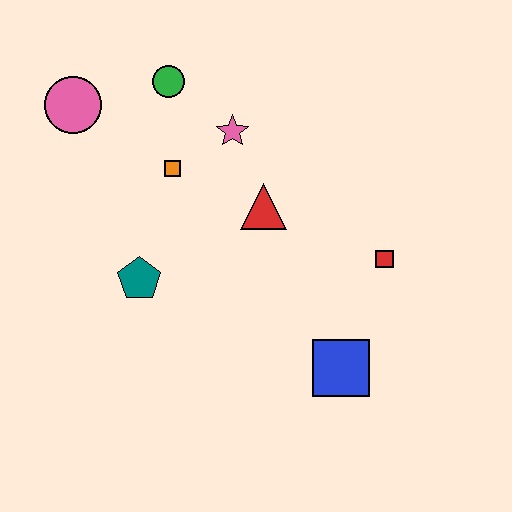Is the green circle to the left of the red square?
Yes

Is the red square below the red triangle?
Yes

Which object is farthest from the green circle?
The blue square is farthest from the green circle.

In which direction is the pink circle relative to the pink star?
The pink circle is to the left of the pink star.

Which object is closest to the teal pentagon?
The orange square is closest to the teal pentagon.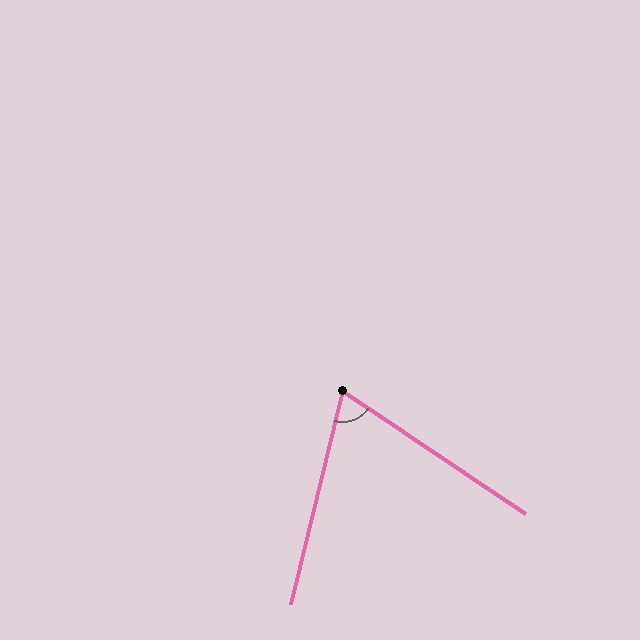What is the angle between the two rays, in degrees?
Approximately 70 degrees.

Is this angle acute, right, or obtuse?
It is acute.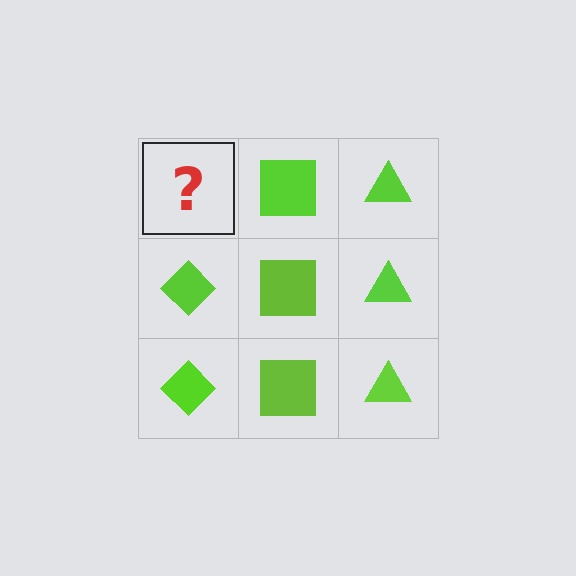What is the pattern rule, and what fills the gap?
The rule is that each column has a consistent shape. The gap should be filled with a lime diamond.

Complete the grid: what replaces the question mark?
The question mark should be replaced with a lime diamond.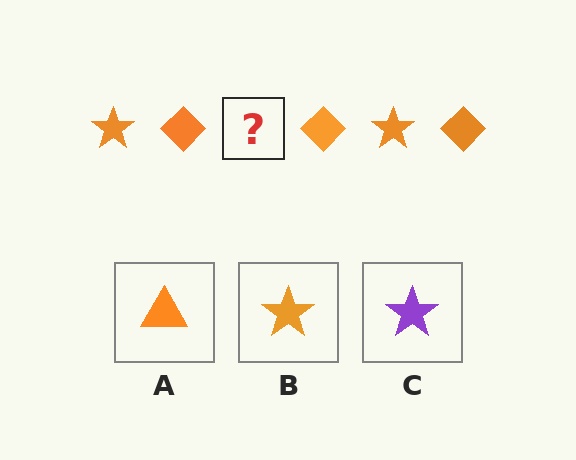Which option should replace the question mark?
Option B.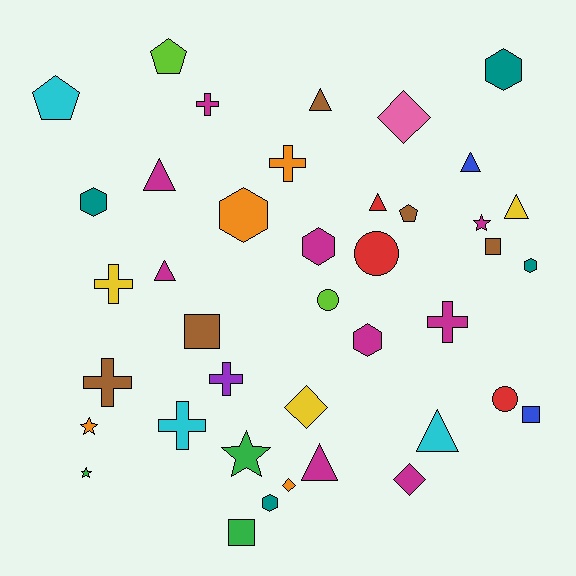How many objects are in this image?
There are 40 objects.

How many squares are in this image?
There are 4 squares.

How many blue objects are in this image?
There are 2 blue objects.